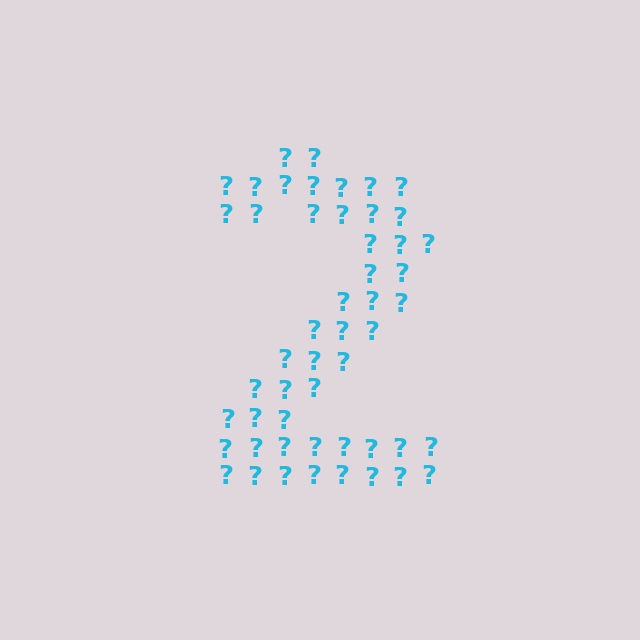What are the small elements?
The small elements are question marks.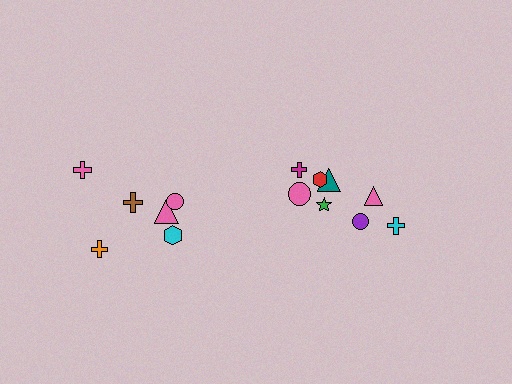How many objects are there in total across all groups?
There are 14 objects.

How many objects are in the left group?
There are 6 objects.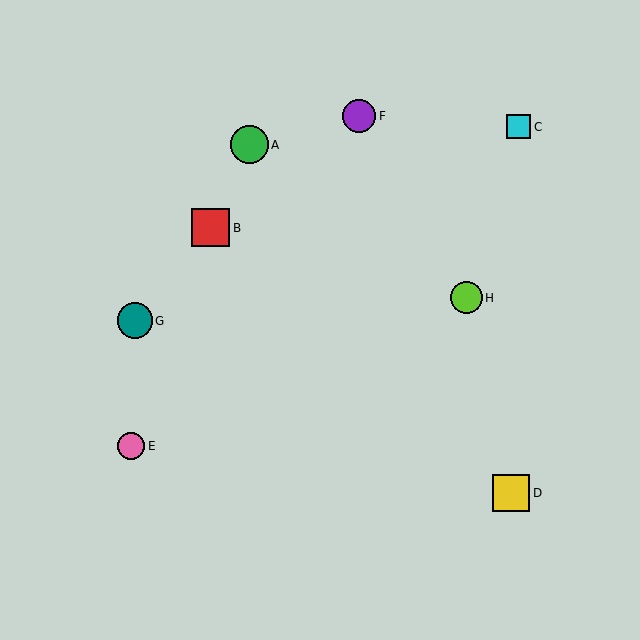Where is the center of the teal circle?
The center of the teal circle is at (135, 321).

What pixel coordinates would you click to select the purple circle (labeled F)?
Click at (359, 116) to select the purple circle F.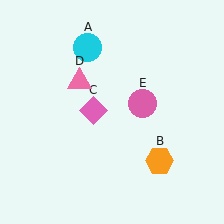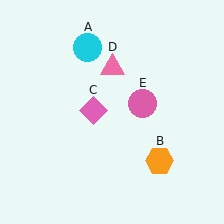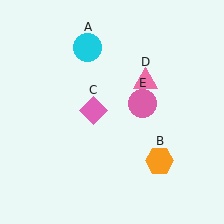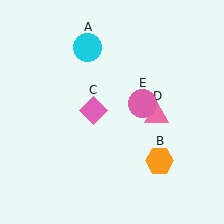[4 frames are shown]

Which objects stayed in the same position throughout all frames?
Cyan circle (object A) and orange hexagon (object B) and pink diamond (object C) and pink circle (object E) remained stationary.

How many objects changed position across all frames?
1 object changed position: pink triangle (object D).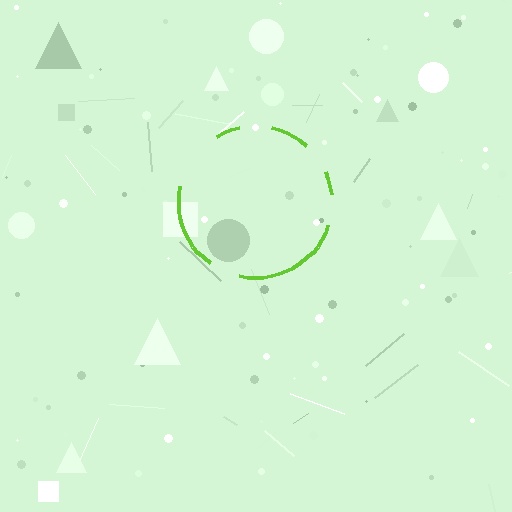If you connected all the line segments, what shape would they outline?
They would outline a circle.